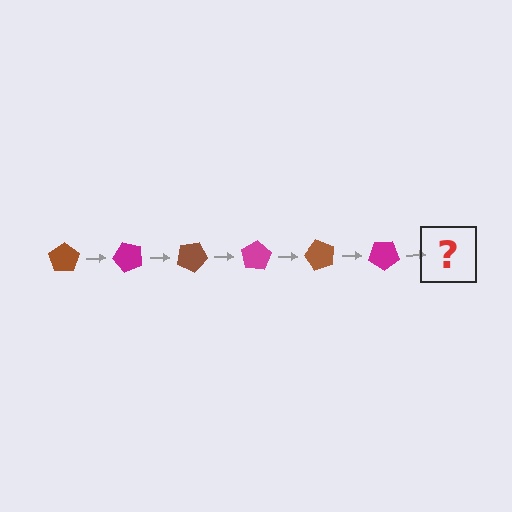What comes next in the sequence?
The next element should be a brown pentagon, rotated 300 degrees from the start.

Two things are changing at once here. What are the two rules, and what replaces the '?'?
The two rules are that it rotates 50 degrees each step and the color cycles through brown and magenta. The '?' should be a brown pentagon, rotated 300 degrees from the start.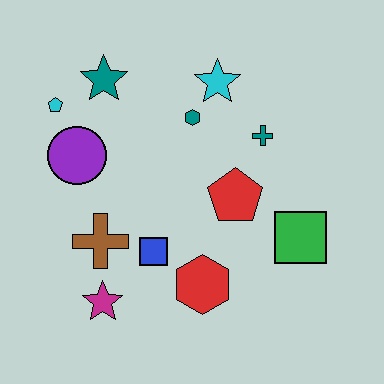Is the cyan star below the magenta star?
No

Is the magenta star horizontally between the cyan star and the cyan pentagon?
Yes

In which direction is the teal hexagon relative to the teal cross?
The teal hexagon is to the left of the teal cross.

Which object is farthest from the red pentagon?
The cyan pentagon is farthest from the red pentagon.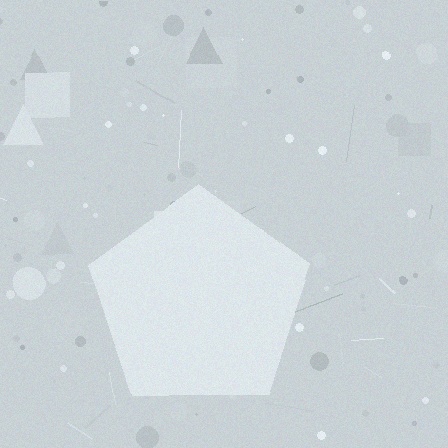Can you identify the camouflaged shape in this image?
The camouflaged shape is a pentagon.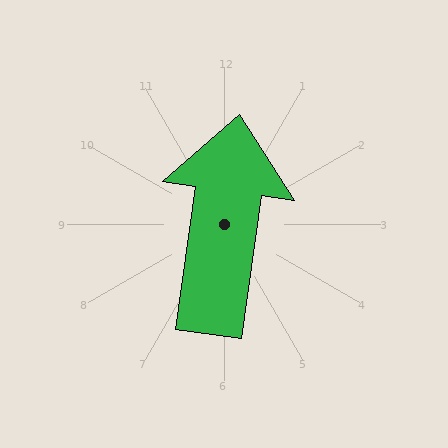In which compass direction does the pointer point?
North.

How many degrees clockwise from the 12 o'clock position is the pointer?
Approximately 8 degrees.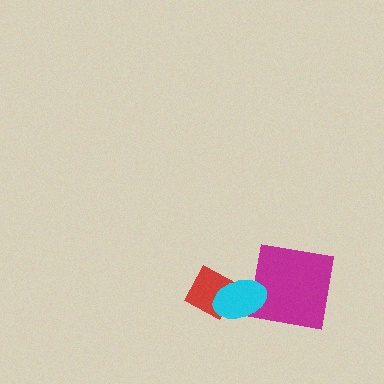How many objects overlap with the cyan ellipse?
2 objects overlap with the cyan ellipse.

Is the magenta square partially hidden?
Yes, it is partially covered by another shape.